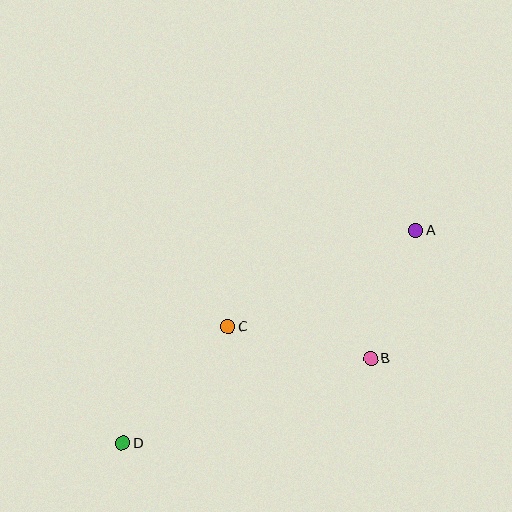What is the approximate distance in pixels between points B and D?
The distance between B and D is approximately 261 pixels.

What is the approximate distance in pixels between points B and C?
The distance between B and C is approximately 146 pixels.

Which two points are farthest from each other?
Points A and D are farthest from each other.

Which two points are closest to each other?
Points A and B are closest to each other.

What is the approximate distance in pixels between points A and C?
The distance between A and C is approximately 211 pixels.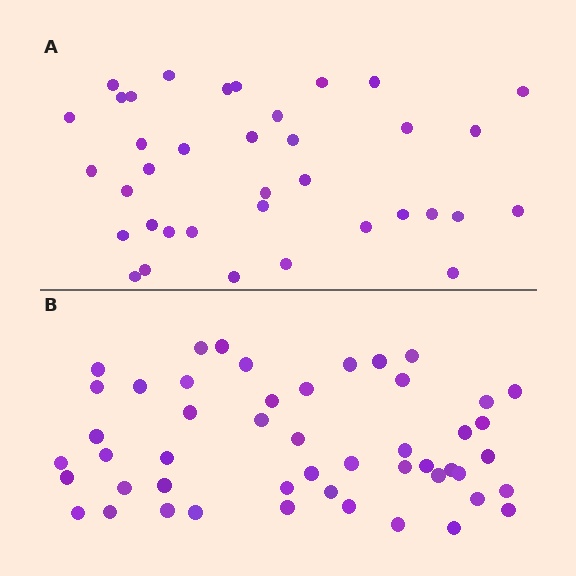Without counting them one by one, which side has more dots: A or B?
Region B (the bottom region) has more dots.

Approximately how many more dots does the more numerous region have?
Region B has roughly 12 or so more dots than region A.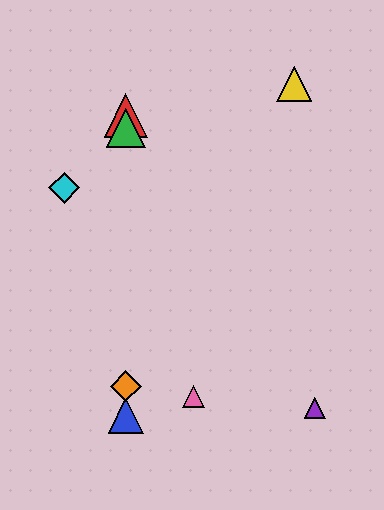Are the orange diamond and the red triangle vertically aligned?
Yes, both are at x≈126.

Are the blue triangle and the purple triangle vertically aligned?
No, the blue triangle is at x≈126 and the purple triangle is at x≈315.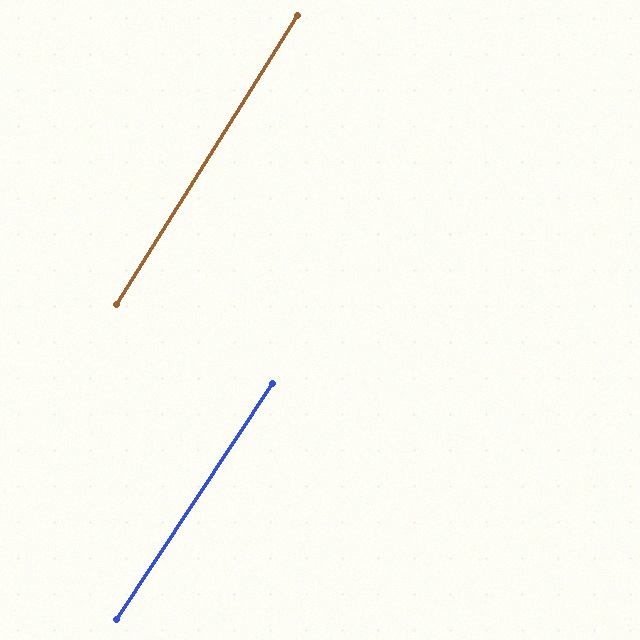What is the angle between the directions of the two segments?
Approximately 1 degree.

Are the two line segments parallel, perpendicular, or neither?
Parallel — their directions differ by only 1.4°.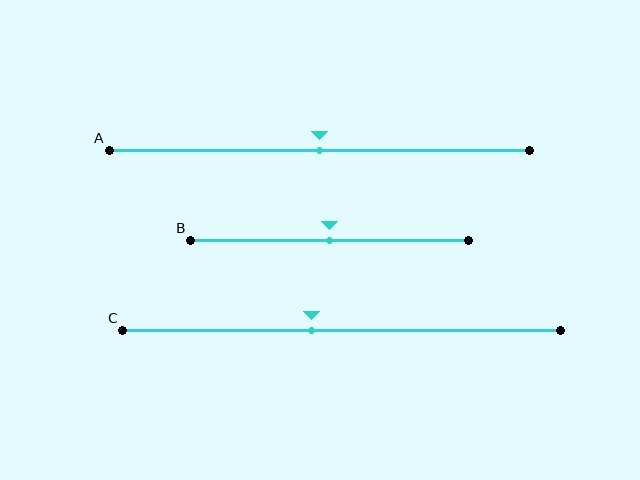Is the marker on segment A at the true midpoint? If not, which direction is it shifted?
Yes, the marker on segment A is at the true midpoint.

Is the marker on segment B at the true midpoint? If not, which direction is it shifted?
Yes, the marker on segment B is at the true midpoint.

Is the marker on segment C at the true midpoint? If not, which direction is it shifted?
No, the marker on segment C is shifted to the left by about 7% of the segment length.